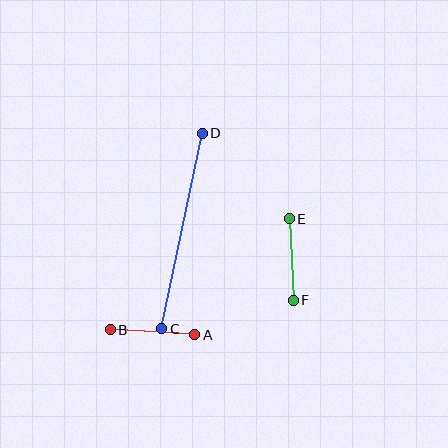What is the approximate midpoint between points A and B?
The midpoint is at approximately (152, 332) pixels.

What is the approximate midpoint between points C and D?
The midpoint is at approximately (182, 231) pixels.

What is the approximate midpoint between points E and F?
The midpoint is at approximately (291, 260) pixels.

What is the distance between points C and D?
The distance is approximately 200 pixels.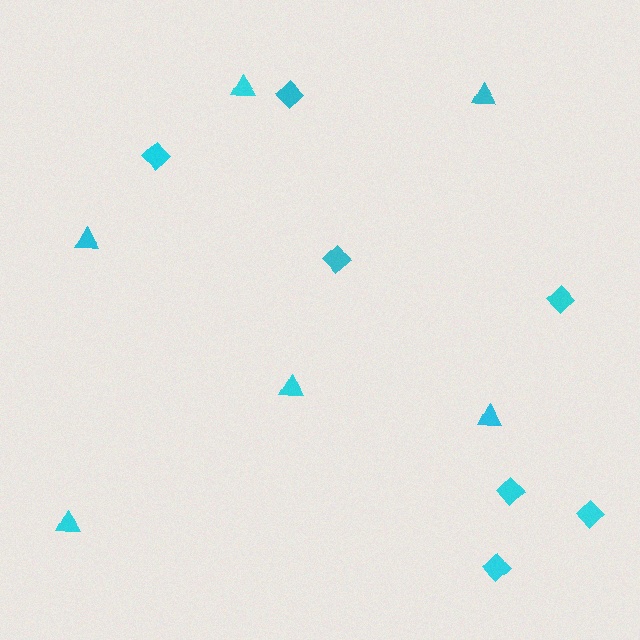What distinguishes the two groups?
There are 2 groups: one group of triangles (6) and one group of diamonds (7).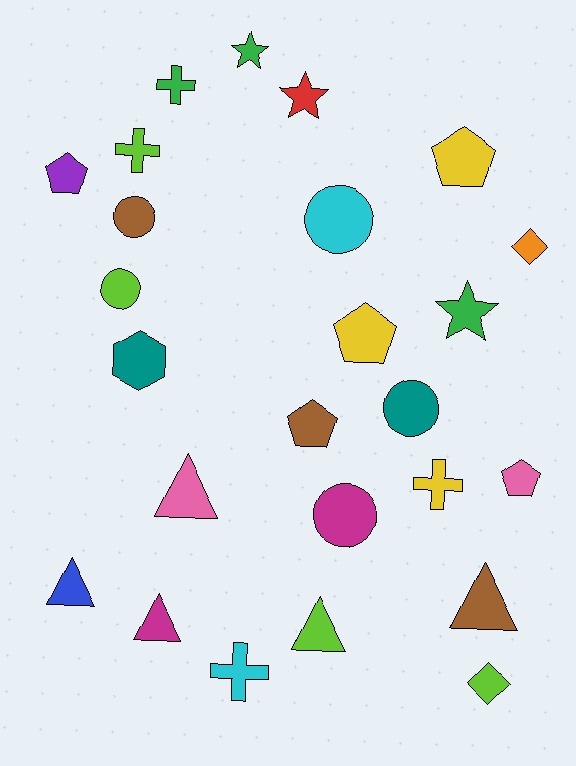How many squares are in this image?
There are no squares.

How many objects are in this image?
There are 25 objects.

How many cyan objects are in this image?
There are 2 cyan objects.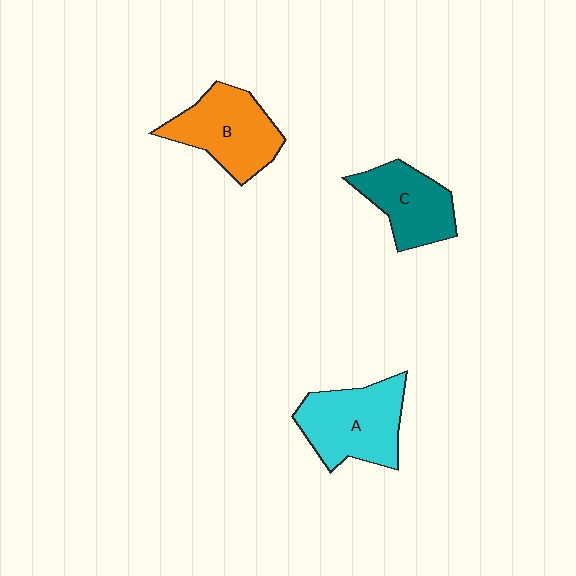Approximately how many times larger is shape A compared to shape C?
Approximately 1.3 times.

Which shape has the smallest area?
Shape C (teal).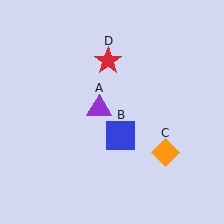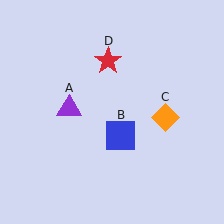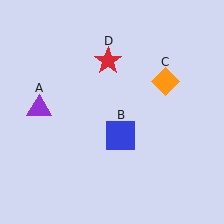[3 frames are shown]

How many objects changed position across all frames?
2 objects changed position: purple triangle (object A), orange diamond (object C).